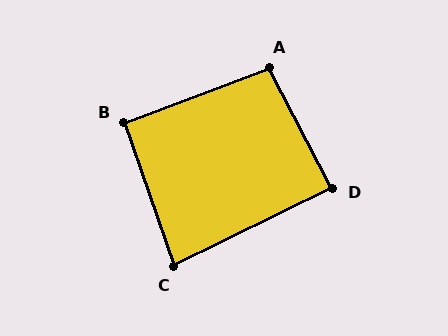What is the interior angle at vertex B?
Approximately 91 degrees (approximately right).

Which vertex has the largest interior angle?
A, at approximately 97 degrees.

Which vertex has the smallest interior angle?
C, at approximately 83 degrees.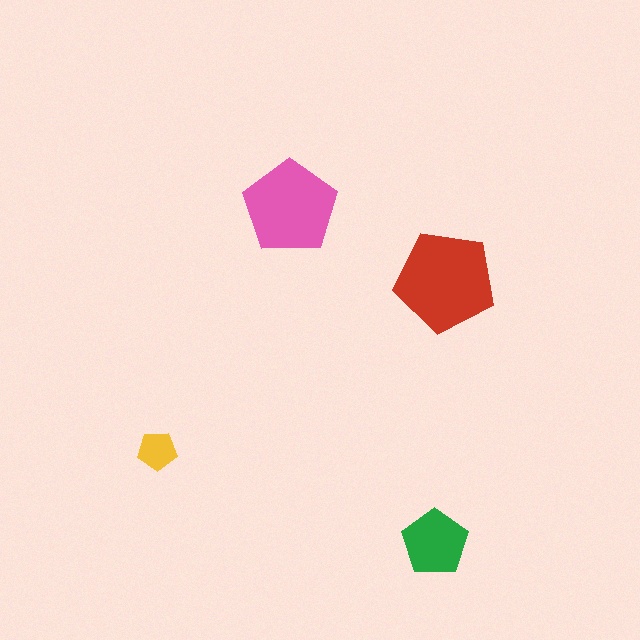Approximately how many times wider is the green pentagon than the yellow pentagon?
About 1.5 times wider.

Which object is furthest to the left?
The yellow pentagon is leftmost.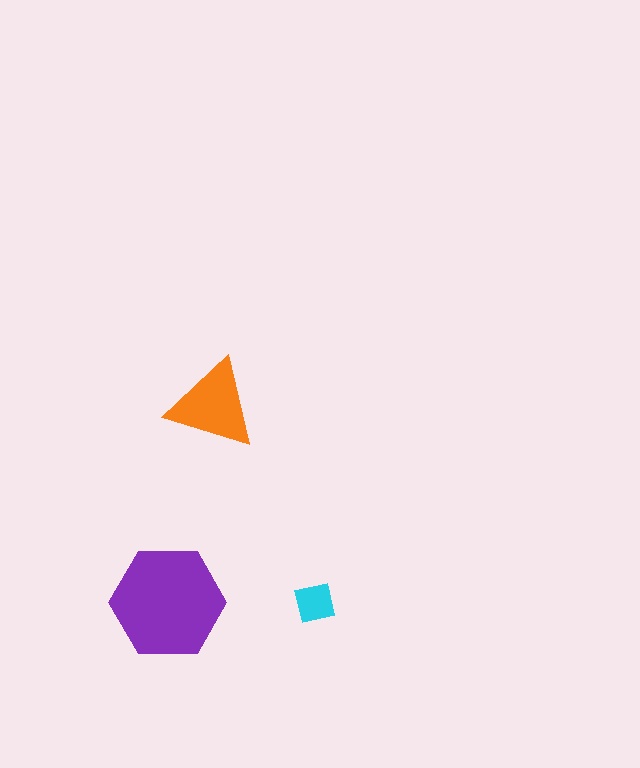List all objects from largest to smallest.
The purple hexagon, the orange triangle, the cyan square.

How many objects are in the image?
There are 3 objects in the image.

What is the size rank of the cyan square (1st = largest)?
3rd.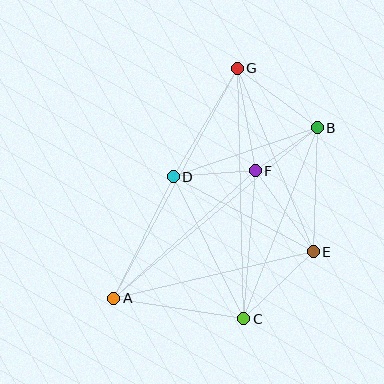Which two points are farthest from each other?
Points A and B are farthest from each other.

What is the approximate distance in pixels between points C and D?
The distance between C and D is approximately 158 pixels.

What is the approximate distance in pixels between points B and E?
The distance between B and E is approximately 124 pixels.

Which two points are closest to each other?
Points B and F are closest to each other.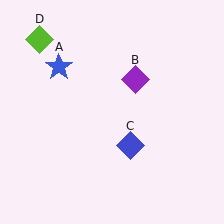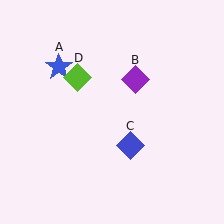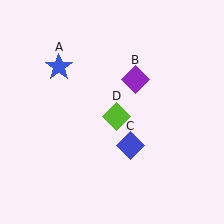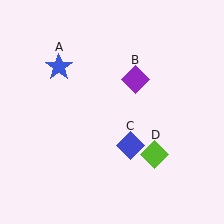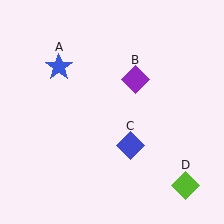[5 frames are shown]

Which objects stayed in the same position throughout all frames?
Blue star (object A) and purple diamond (object B) and blue diamond (object C) remained stationary.